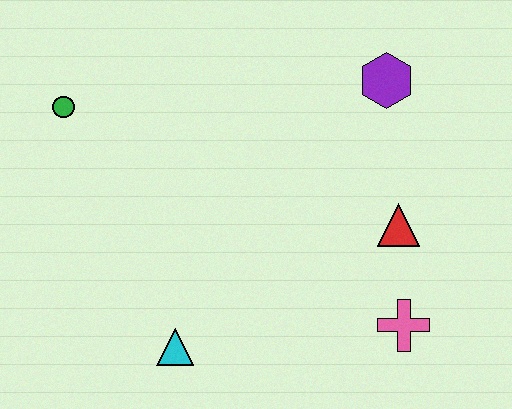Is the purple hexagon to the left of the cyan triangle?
No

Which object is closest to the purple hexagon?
The red triangle is closest to the purple hexagon.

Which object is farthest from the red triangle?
The green circle is farthest from the red triangle.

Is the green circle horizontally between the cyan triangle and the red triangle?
No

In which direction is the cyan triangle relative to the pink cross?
The cyan triangle is to the left of the pink cross.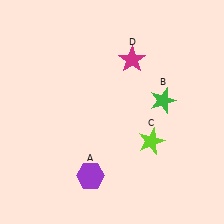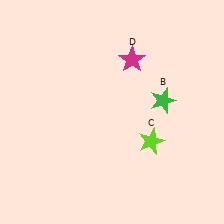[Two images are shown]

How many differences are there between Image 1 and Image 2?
There is 1 difference between the two images.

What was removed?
The purple hexagon (A) was removed in Image 2.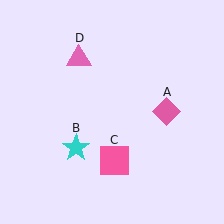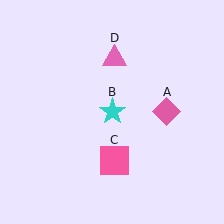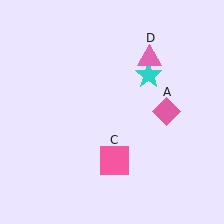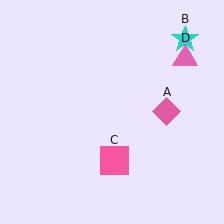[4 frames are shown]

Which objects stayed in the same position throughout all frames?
Pink diamond (object A) and pink square (object C) remained stationary.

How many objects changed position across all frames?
2 objects changed position: cyan star (object B), pink triangle (object D).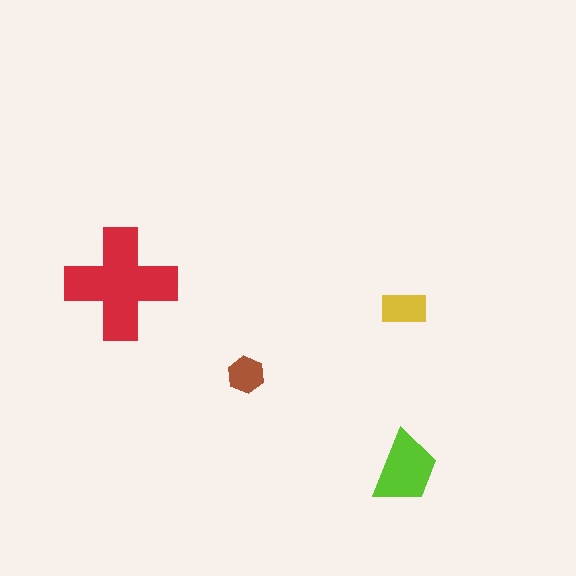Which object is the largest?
The red cross.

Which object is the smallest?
The brown hexagon.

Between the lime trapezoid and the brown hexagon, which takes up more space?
The lime trapezoid.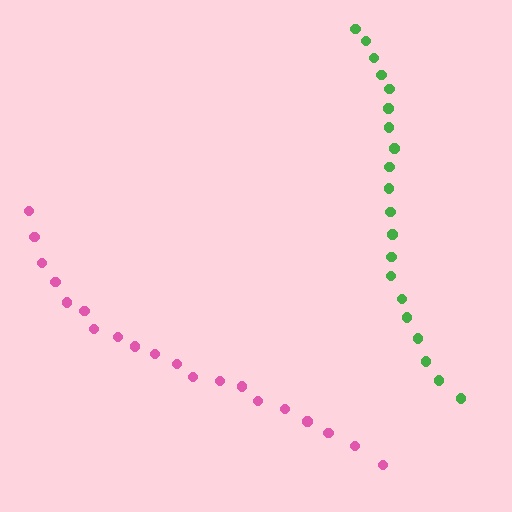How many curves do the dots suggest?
There are 2 distinct paths.